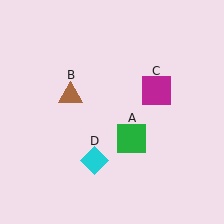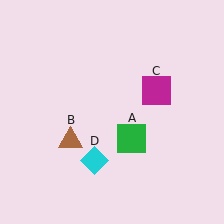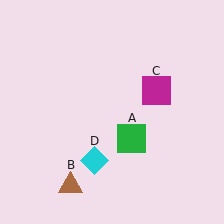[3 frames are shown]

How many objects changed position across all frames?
1 object changed position: brown triangle (object B).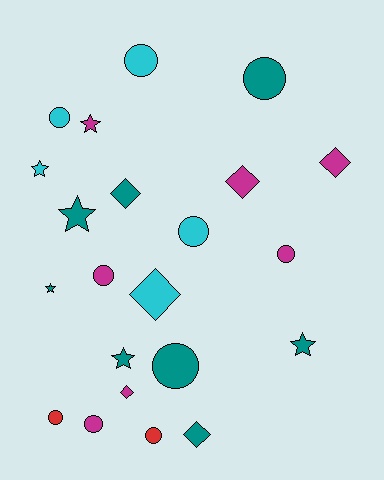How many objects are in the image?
There are 22 objects.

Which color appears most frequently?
Teal, with 8 objects.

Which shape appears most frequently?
Circle, with 10 objects.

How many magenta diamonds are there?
There are 3 magenta diamonds.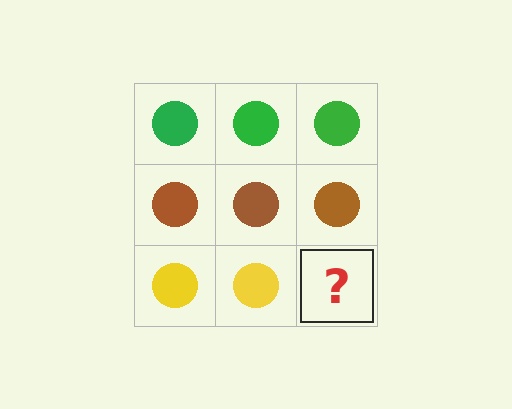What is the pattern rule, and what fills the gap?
The rule is that each row has a consistent color. The gap should be filled with a yellow circle.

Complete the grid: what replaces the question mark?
The question mark should be replaced with a yellow circle.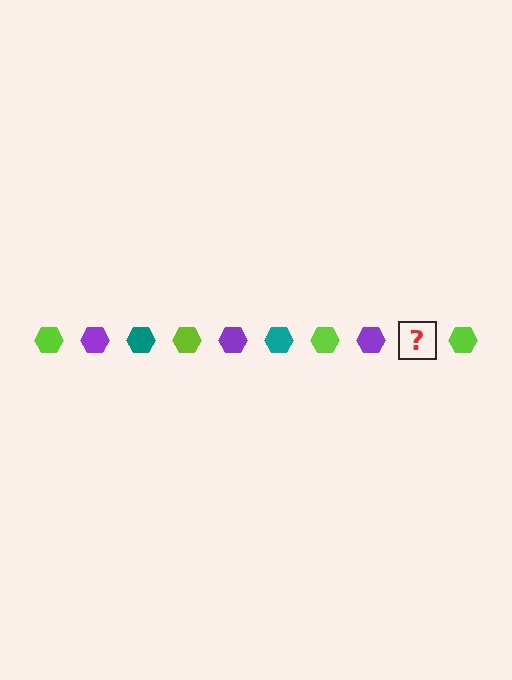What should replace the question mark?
The question mark should be replaced with a teal hexagon.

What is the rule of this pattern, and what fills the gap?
The rule is that the pattern cycles through lime, purple, teal hexagons. The gap should be filled with a teal hexagon.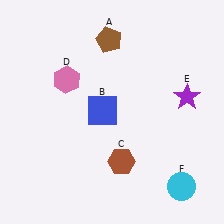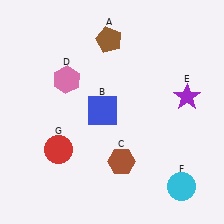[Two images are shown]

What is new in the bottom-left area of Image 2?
A red circle (G) was added in the bottom-left area of Image 2.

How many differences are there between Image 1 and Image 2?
There is 1 difference between the two images.